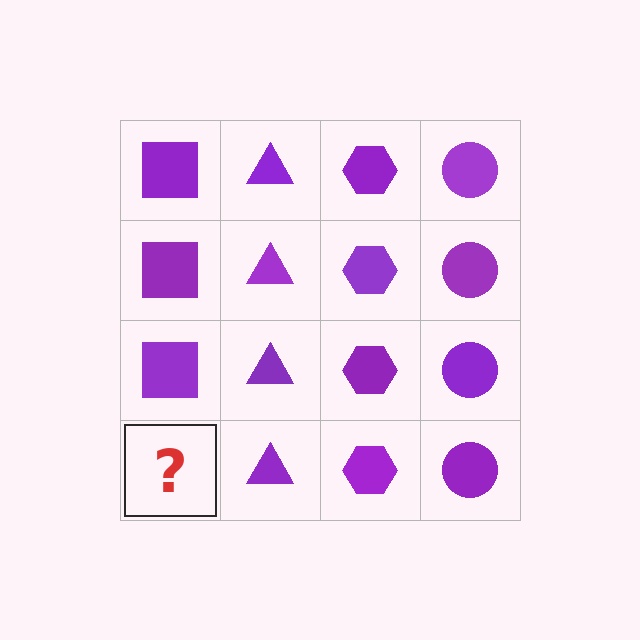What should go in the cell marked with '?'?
The missing cell should contain a purple square.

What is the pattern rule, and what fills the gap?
The rule is that each column has a consistent shape. The gap should be filled with a purple square.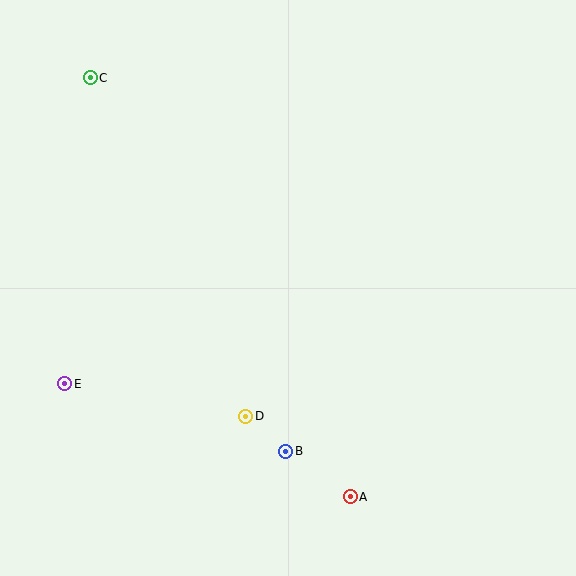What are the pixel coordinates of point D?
Point D is at (246, 416).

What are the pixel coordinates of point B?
Point B is at (286, 451).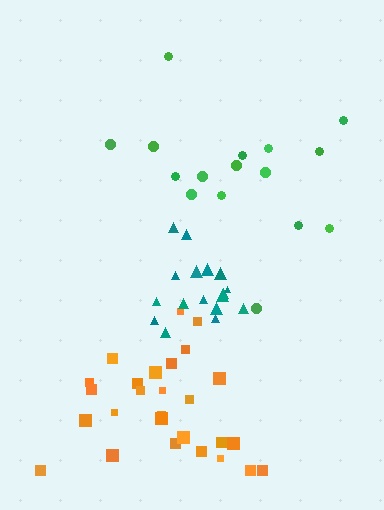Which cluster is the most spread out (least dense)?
Green.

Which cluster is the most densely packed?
Teal.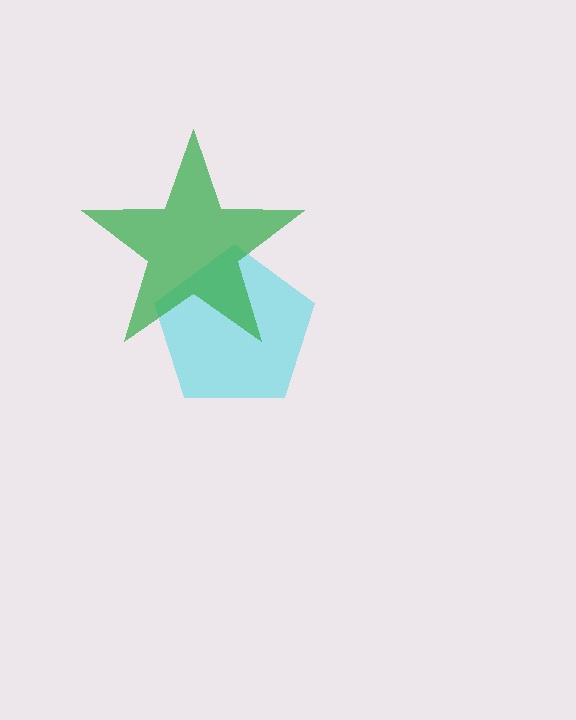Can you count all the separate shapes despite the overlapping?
Yes, there are 2 separate shapes.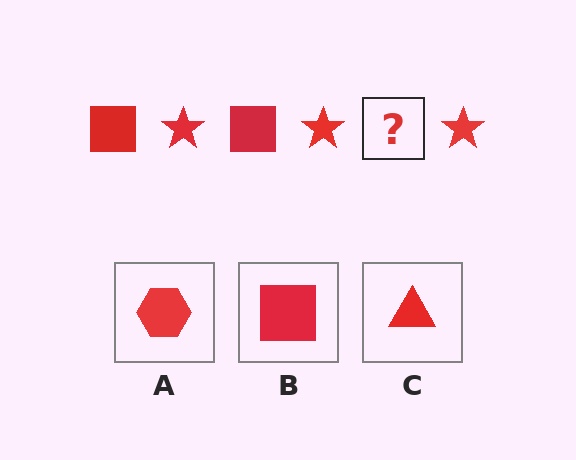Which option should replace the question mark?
Option B.